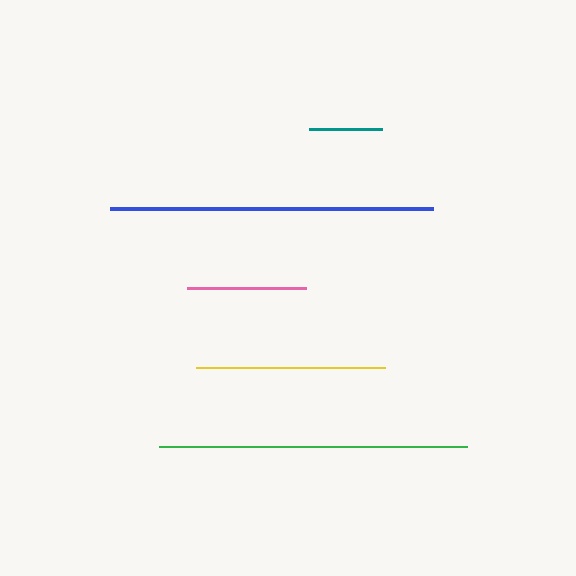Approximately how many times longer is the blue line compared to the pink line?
The blue line is approximately 2.7 times the length of the pink line.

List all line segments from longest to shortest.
From longest to shortest: blue, green, yellow, pink, teal.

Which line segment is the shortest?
The teal line is the shortest at approximately 73 pixels.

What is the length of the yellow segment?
The yellow segment is approximately 190 pixels long.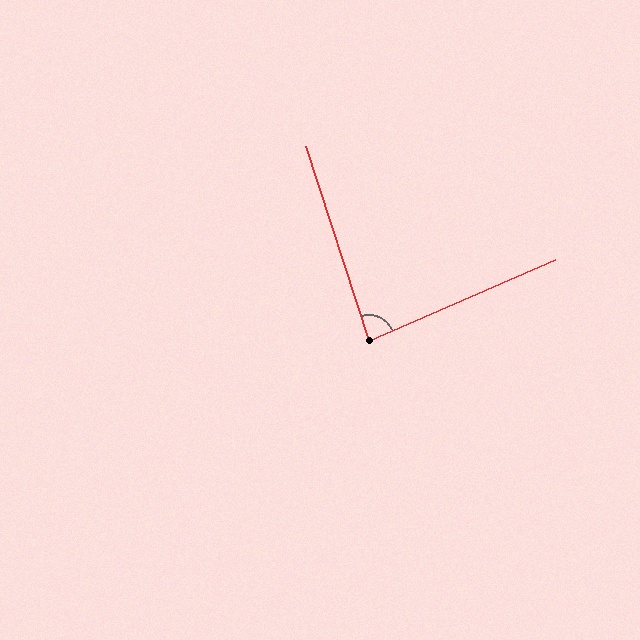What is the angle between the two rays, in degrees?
Approximately 85 degrees.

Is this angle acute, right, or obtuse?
It is acute.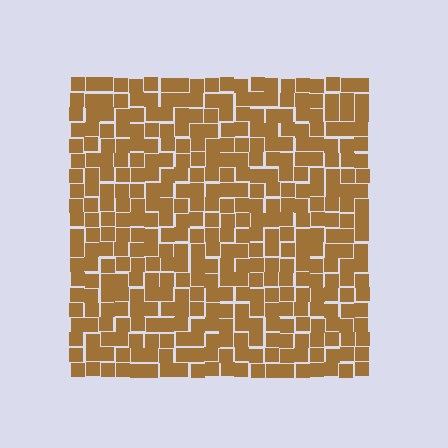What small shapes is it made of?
It is made of small squares.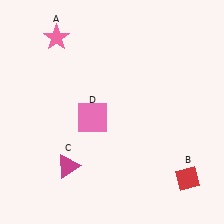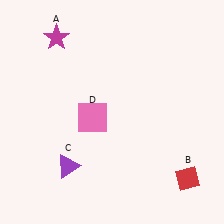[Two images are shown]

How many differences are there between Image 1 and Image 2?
There are 2 differences between the two images.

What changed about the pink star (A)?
In Image 1, A is pink. In Image 2, it changed to magenta.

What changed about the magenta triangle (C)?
In Image 1, C is magenta. In Image 2, it changed to purple.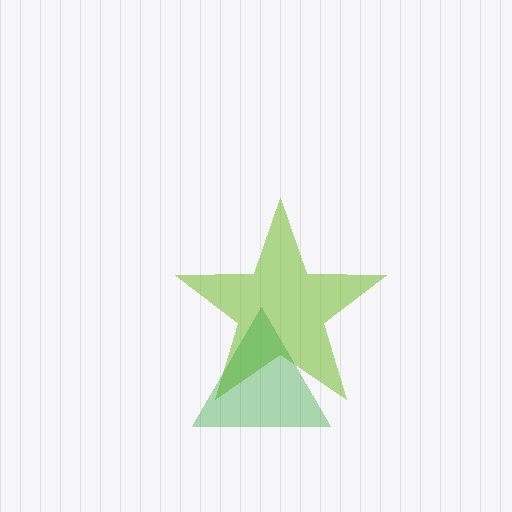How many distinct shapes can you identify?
There are 2 distinct shapes: a lime star, a green triangle.